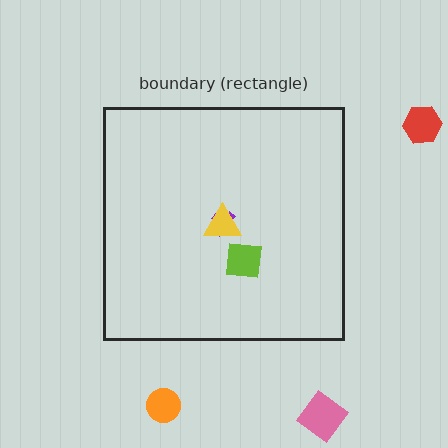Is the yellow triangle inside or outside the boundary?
Inside.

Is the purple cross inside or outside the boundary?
Inside.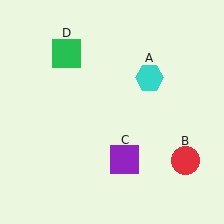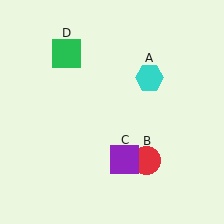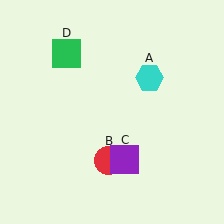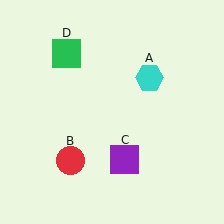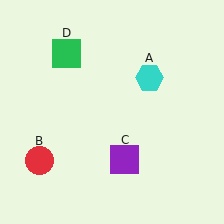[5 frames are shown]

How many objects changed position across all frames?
1 object changed position: red circle (object B).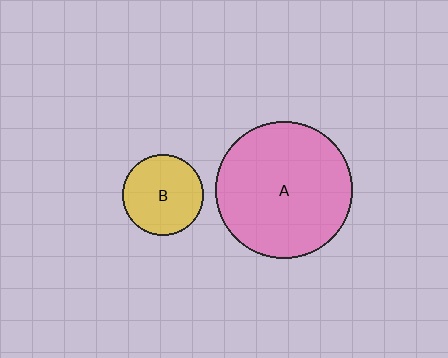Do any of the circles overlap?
No, none of the circles overlap.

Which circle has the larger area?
Circle A (pink).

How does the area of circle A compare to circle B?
Approximately 2.8 times.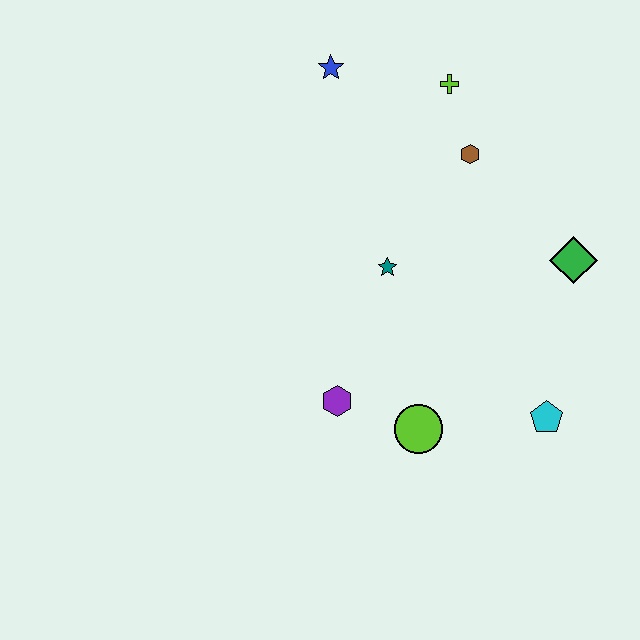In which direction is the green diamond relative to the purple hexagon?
The green diamond is to the right of the purple hexagon.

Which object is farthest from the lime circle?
The blue star is farthest from the lime circle.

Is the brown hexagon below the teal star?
No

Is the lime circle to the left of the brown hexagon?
Yes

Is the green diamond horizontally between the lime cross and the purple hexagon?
No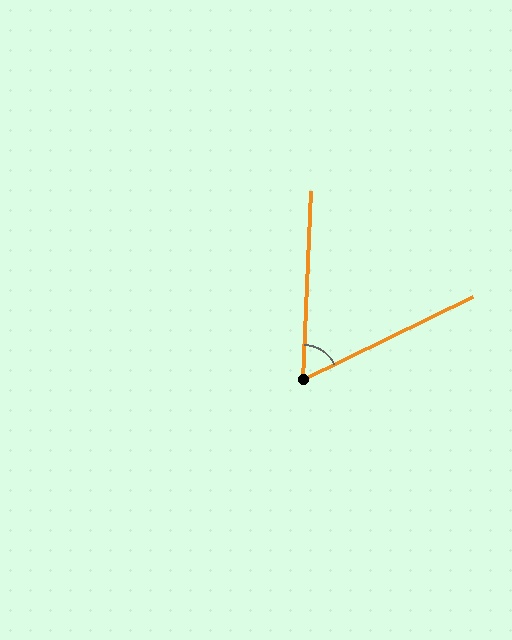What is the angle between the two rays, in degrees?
Approximately 61 degrees.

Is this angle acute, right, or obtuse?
It is acute.